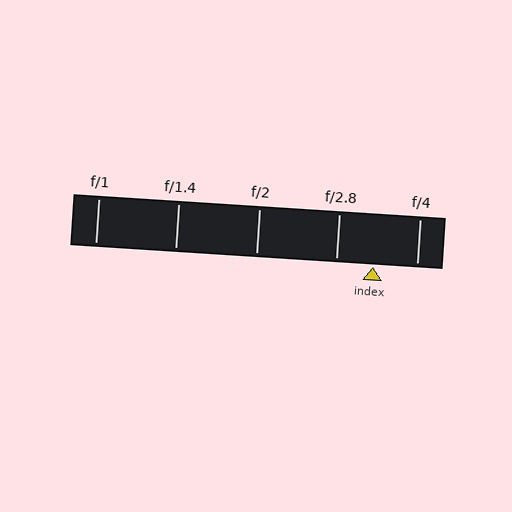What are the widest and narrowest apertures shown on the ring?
The widest aperture shown is f/1 and the narrowest is f/4.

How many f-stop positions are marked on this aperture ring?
There are 5 f-stop positions marked.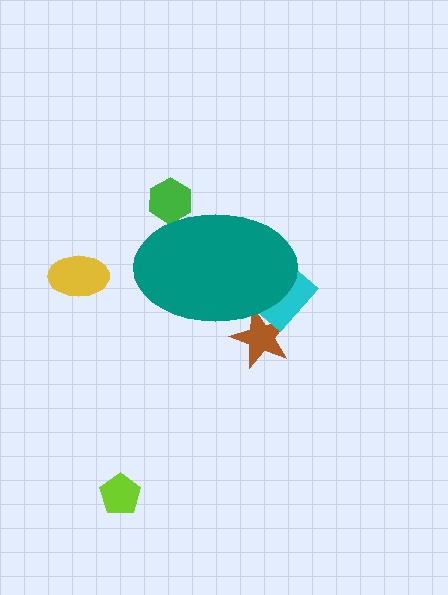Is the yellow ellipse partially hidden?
No, the yellow ellipse is fully visible.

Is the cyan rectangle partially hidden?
Yes, the cyan rectangle is partially hidden behind the teal ellipse.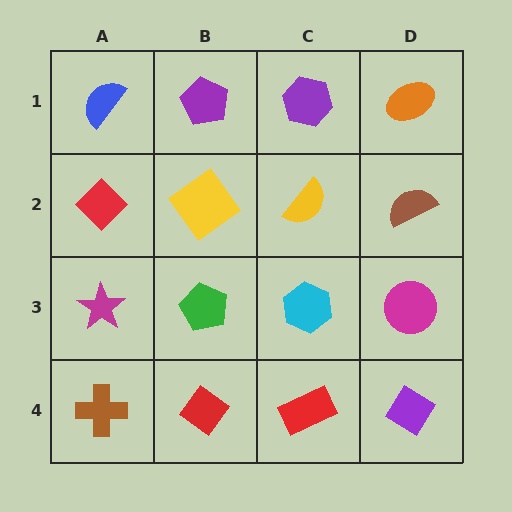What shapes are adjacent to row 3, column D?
A brown semicircle (row 2, column D), a purple diamond (row 4, column D), a cyan hexagon (row 3, column C).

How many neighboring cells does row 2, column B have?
4.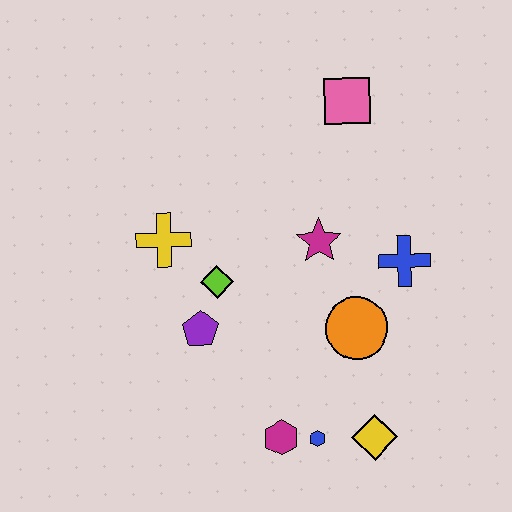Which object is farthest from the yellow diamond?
The pink square is farthest from the yellow diamond.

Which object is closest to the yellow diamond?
The blue hexagon is closest to the yellow diamond.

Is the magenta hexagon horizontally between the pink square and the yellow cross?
Yes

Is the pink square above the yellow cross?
Yes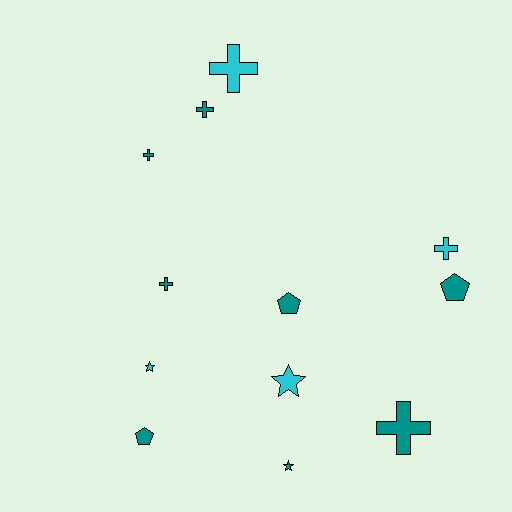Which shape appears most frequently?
Cross, with 6 objects.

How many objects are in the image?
There are 12 objects.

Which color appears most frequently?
Teal, with 8 objects.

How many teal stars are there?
There is 1 teal star.